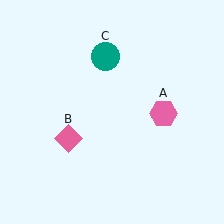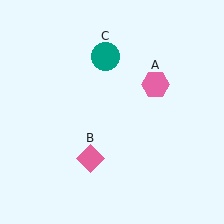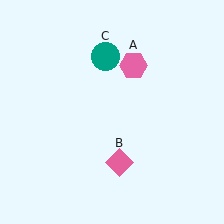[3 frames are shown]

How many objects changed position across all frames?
2 objects changed position: pink hexagon (object A), pink diamond (object B).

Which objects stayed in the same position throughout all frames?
Teal circle (object C) remained stationary.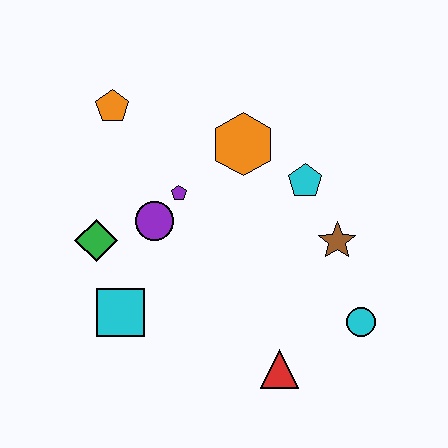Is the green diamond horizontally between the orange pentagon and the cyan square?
No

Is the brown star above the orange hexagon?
No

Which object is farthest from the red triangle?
The orange pentagon is farthest from the red triangle.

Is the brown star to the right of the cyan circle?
No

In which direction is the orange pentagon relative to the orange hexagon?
The orange pentagon is to the left of the orange hexagon.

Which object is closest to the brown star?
The cyan pentagon is closest to the brown star.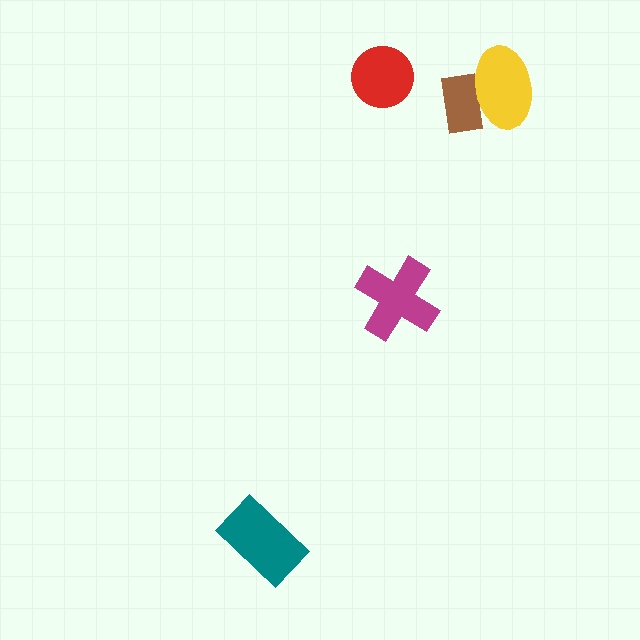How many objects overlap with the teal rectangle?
0 objects overlap with the teal rectangle.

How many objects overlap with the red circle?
0 objects overlap with the red circle.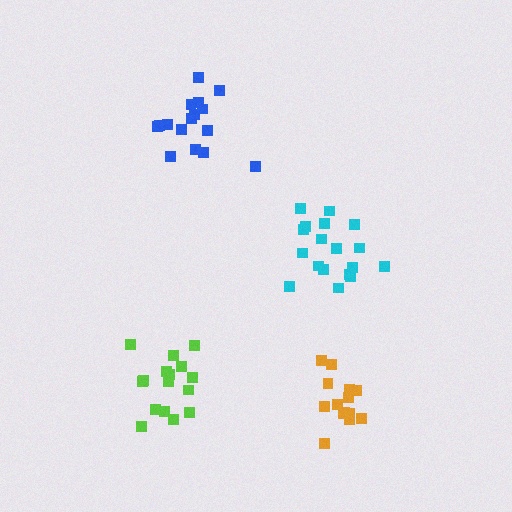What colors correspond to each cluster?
The clusters are colored: lime, blue, cyan, orange.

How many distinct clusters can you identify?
There are 4 distinct clusters.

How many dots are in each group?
Group 1: 16 dots, Group 2: 16 dots, Group 3: 18 dots, Group 4: 14 dots (64 total).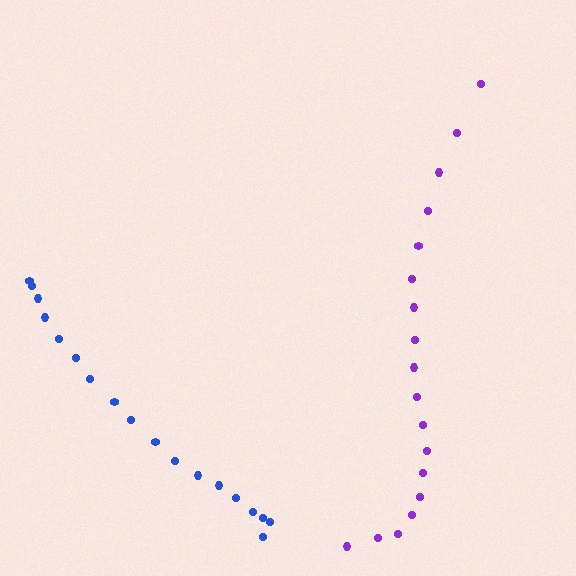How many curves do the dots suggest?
There are 2 distinct paths.